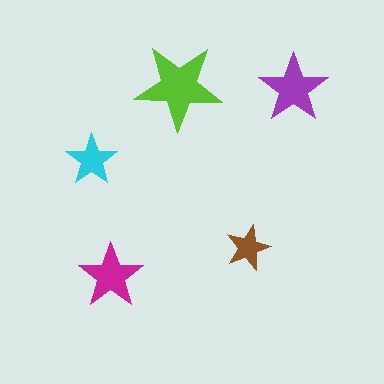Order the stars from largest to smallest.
the lime one, the purple one, the magenta one, the cyan one, the brown one.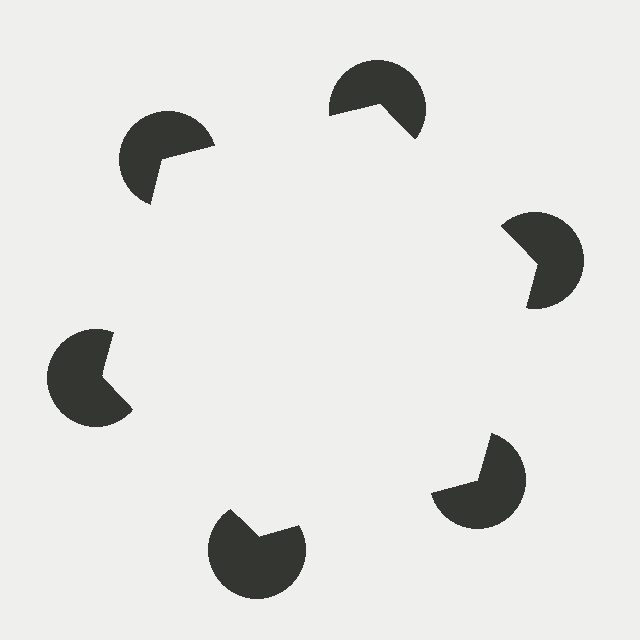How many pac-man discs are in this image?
There are 6 — one at each vertex of the illusory hexagon.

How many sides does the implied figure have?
6 sides.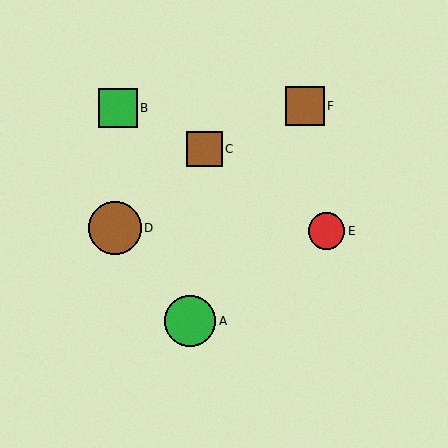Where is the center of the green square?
The center of the green square is at (118, 108).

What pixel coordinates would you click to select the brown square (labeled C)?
Click at (205, 149) to select the brown square C.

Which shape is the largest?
The brown circle (labeled D) is the largest.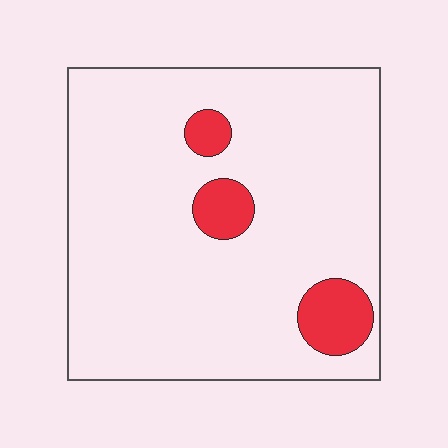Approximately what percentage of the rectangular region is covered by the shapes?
Approximately 10%.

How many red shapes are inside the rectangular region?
3.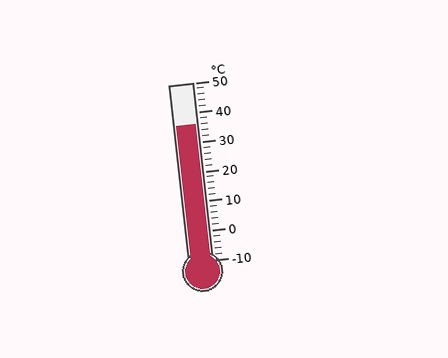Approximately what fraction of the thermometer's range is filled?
The thermometer is filled to approximately 75% of its range.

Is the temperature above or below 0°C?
The temperature is above 0°C.